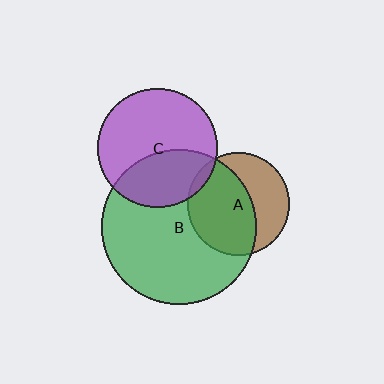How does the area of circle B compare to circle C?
Approximately 1.7 times.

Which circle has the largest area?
Circle B (green).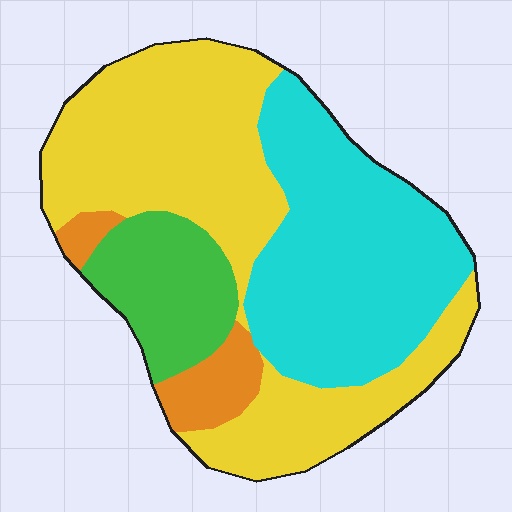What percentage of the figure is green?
Green covers roughly 15% of the figure.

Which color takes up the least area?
Orange, at roughly 5%.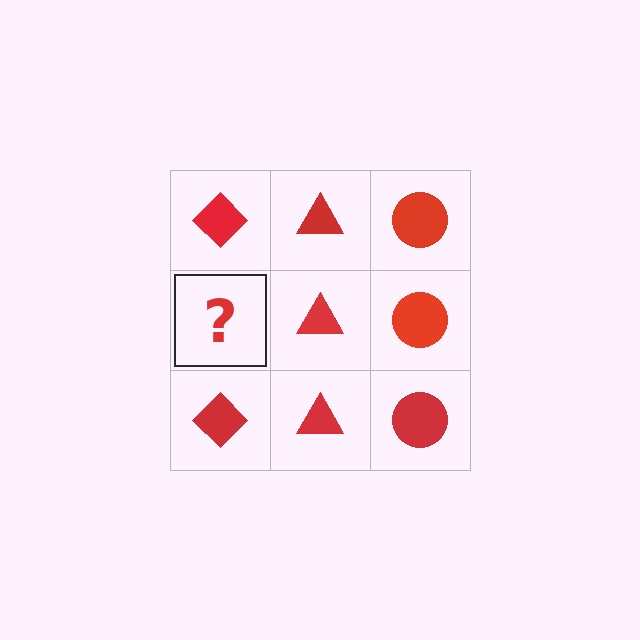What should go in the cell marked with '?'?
The missing cell should contain a red diamond.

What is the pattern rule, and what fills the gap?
The rule is that each column has a consistent shape. The gap should be filled with a red diamond.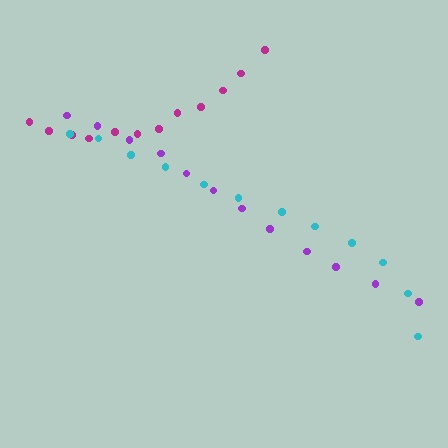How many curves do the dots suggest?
There are 3 distinct paths.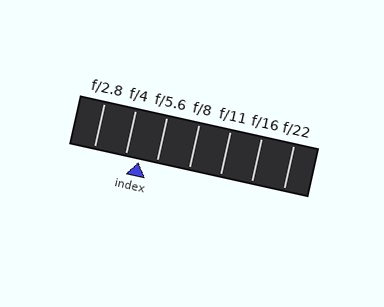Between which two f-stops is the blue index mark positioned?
The index mark is between f/4 and f/5.6.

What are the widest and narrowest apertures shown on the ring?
The widest aperture shown is f/2.8 and the narrowest is f/22.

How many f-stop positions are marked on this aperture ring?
There are 7 f-stop positions marked.